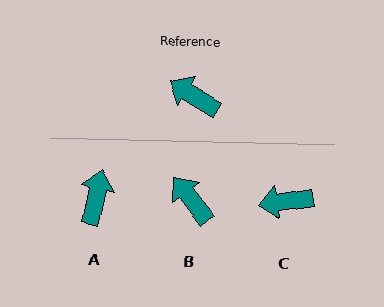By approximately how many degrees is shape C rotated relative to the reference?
Approximately 40 degrees counter-clockwise.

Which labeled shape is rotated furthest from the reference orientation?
A, about 71 degrees away.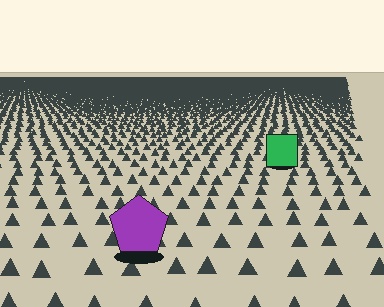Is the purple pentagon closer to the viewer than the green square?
Yes. The purple pentagon is closer — you can tell from the texture gradient: the ground texture is coarser near it.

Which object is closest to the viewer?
The purple pentagon is closest. The texture marks near it are larger and more spread out.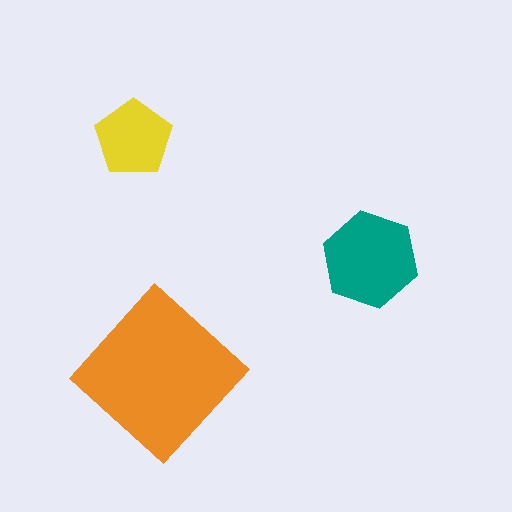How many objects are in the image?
There are 3 objects in the image.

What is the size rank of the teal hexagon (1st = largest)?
2nd.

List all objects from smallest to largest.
The yellow pentagon, the teal hexagon, the orange diamond.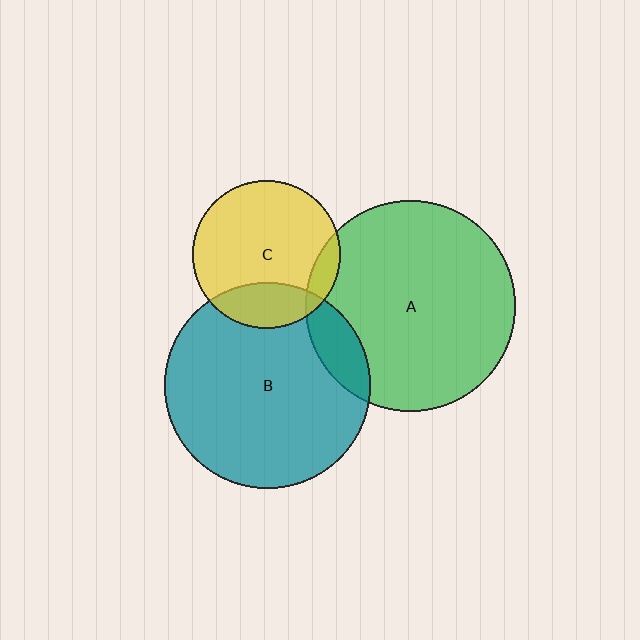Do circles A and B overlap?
Yes.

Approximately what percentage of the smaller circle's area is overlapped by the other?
Approximately 10%.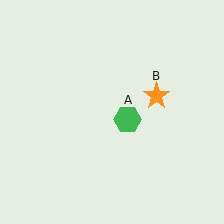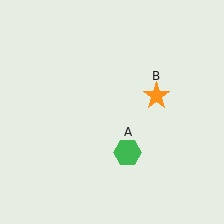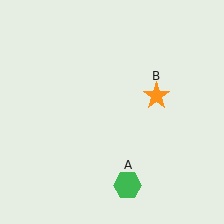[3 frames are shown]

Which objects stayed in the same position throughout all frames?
Orange star (object B) remained stationary.